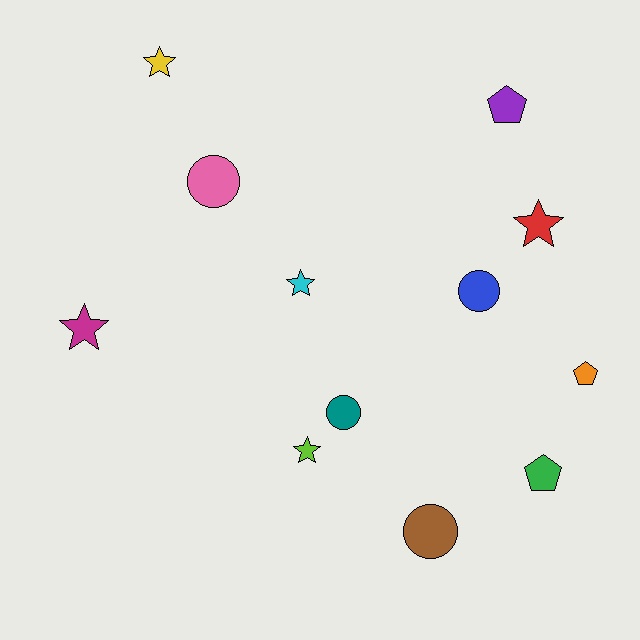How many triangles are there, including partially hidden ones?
There are no triangles.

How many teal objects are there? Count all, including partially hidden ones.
There is 1 teal object.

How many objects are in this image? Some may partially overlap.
There are 12 objects.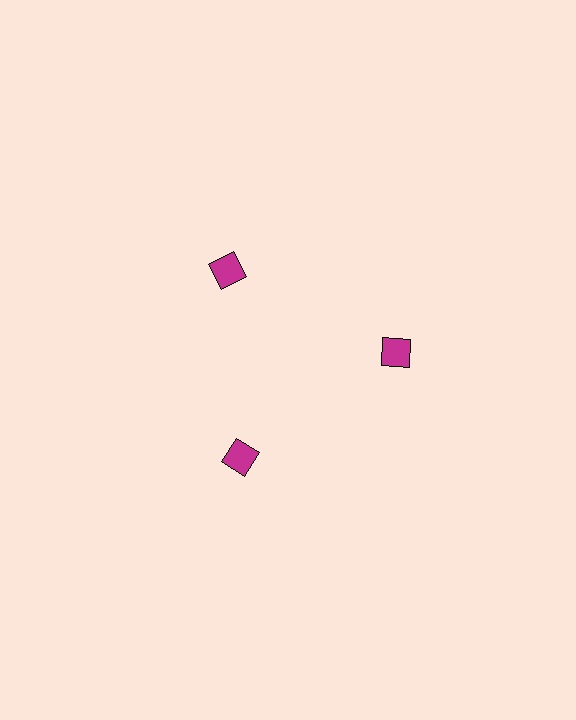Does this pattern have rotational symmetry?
Yes, this pattern has 3-fold rotational symmetry. It looks the same after rotating 120 degrees around the center.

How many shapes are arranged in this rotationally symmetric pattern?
There are 3 shapes, arranged in 3 groups of 1.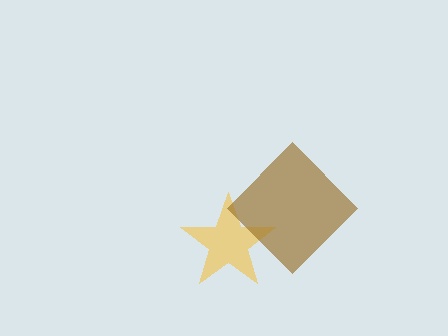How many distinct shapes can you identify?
There are 2 distinct shapes: a yellow star, a brown diamond.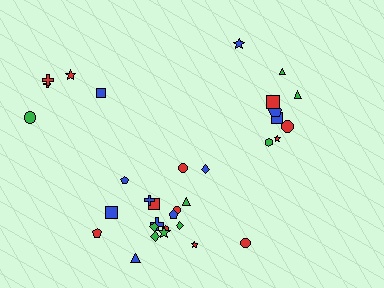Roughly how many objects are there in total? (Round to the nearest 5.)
Roughly 35 objects in total.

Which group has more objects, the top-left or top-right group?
The top-right group.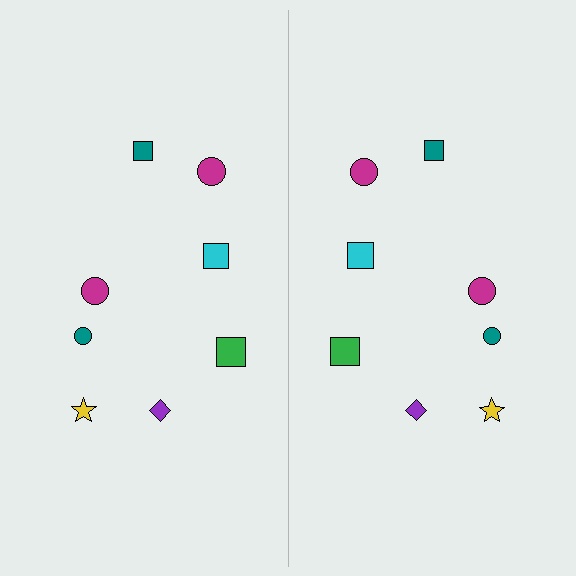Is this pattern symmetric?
Yes, this pattern has bilateral (reflection) symmetry.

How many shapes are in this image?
There are 16 shapes in this image.